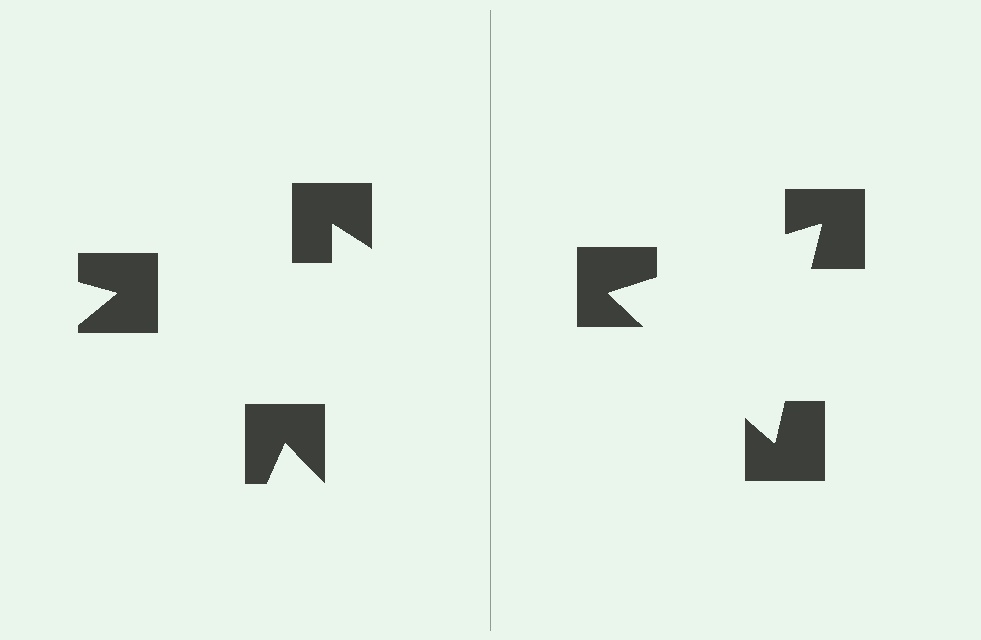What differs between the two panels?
The notched squares are positioned identically on both sides; only the wedge orientations differ. On the right they align to a triangle; on the left they are misaligned.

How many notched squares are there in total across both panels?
6 — 3 on each side.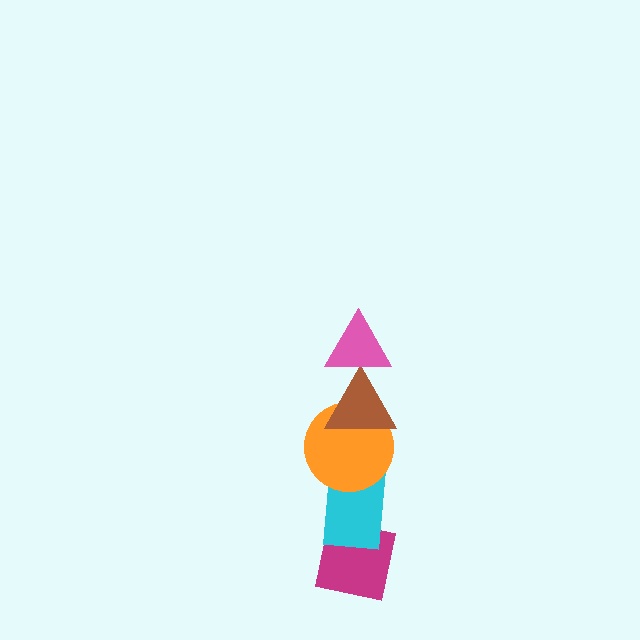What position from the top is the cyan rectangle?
The cyan rectangle is 4th from the top.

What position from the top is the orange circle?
The orange circle is 3rd from the top.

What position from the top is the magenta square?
The magenta square is 5th from the top.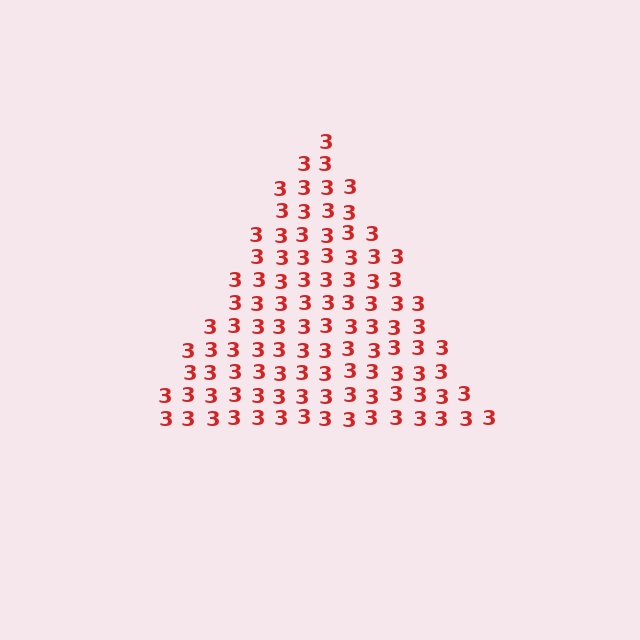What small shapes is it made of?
It is made of small digit 3's.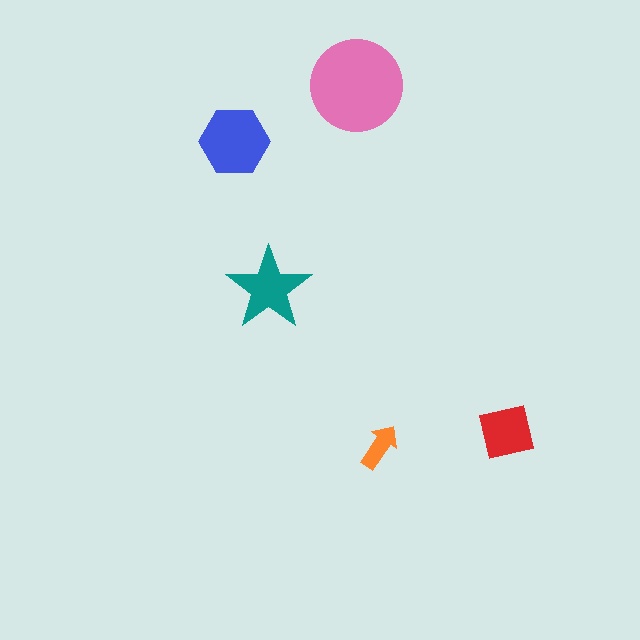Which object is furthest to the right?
The red square is rightmost.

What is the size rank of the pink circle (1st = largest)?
1st.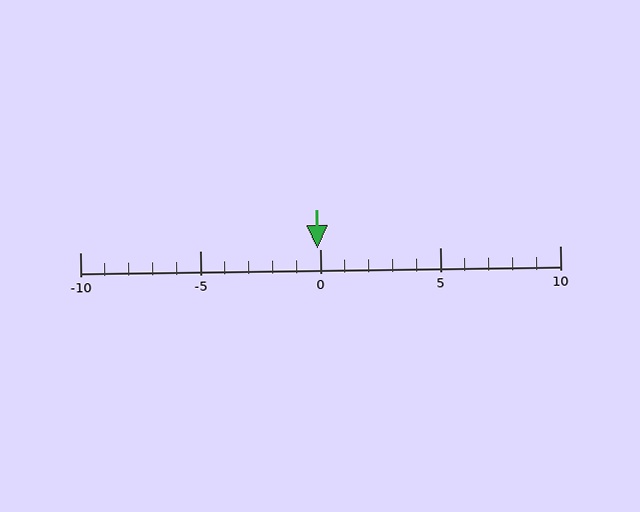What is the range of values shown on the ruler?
The ruler shows values from -10 to 10.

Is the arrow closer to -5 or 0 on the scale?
The arrow is closer to 0.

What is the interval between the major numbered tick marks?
The major tick marks are spaced 5 units apart.